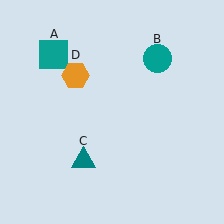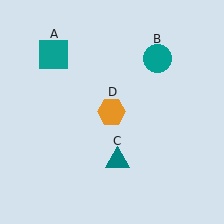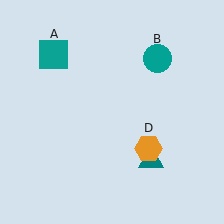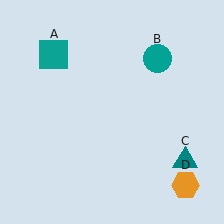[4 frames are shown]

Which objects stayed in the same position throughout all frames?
Teal square (object A) and teal circle (object B) remained stationary.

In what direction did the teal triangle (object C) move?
The teal triangle (object C) moved right.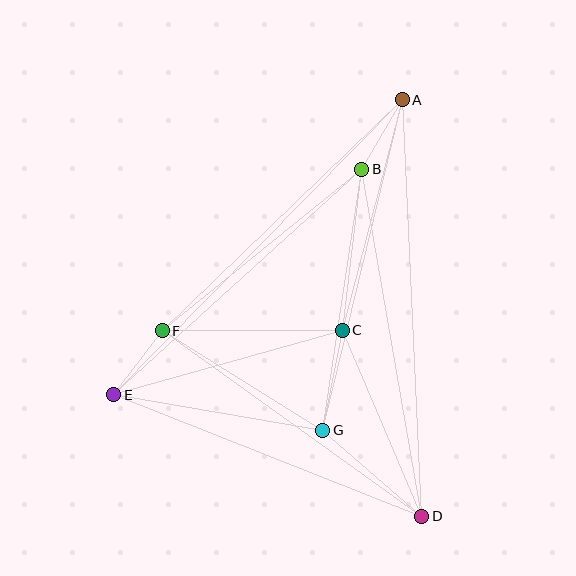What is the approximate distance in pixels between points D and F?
The distance between D and F is approximately 319 pixels.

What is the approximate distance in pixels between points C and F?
The distance between C and F is approximately 180 pixels.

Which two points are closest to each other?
Points E and F are closest to each other.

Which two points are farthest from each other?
Points A and D are farthest from each other.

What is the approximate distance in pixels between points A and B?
The distance between A and B is approximately 81 pixels.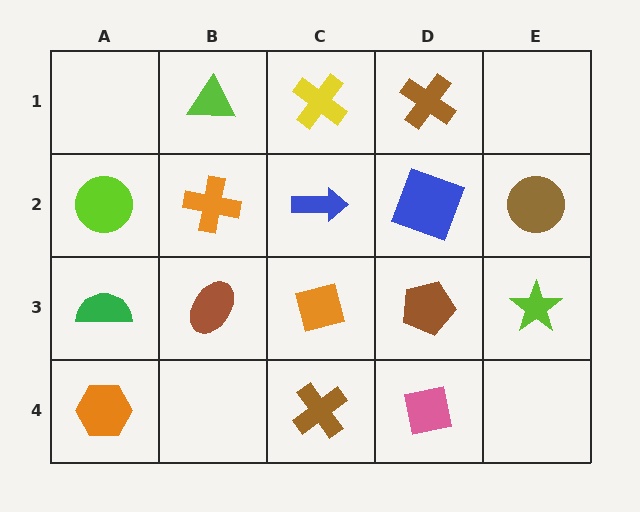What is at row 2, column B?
An orange cross.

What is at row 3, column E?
A lime star.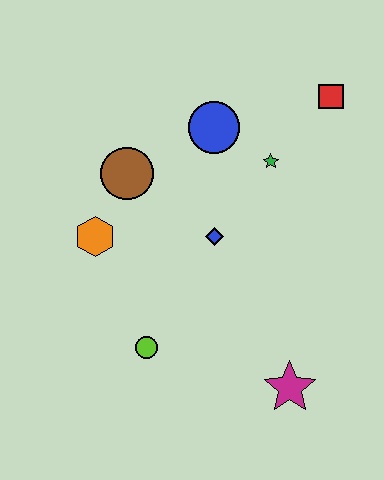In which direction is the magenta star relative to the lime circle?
The magenta star is to the right of the lime circle.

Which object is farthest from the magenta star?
The red square is farthest from the magenta star.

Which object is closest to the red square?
The green star is closest to the red square.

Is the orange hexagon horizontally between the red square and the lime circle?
No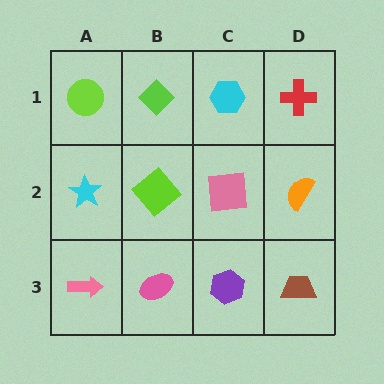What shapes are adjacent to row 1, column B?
A lime diamond (row 2, column B), a lime circle (row 1, column A), a cyan hexagon (row 1, column C).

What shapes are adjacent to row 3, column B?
A lime diamond (row 2, column B), a pink arrow (row 3, column A), a purple hexagon (row 3, column C).